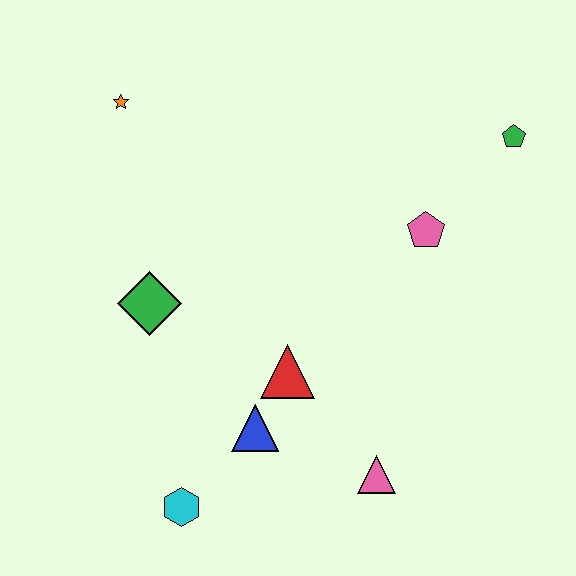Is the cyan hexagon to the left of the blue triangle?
Yes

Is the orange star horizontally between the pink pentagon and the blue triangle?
No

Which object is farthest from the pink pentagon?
The cyan hexagon is farthest from the pink pentagon.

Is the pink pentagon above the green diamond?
Yes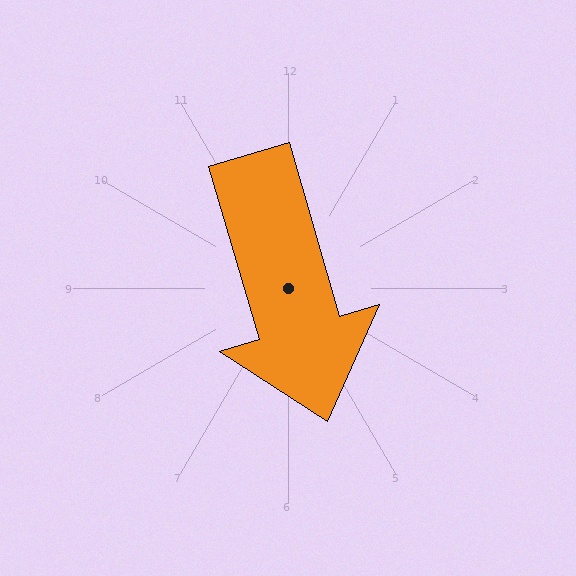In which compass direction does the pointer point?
South.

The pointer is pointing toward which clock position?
Roughly 5 o'clock.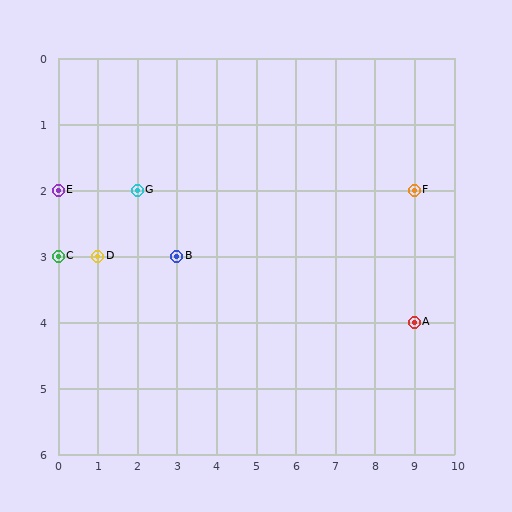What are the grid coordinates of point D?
Point D is at grid coordinates (1, 3).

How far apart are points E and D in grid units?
Points E and D are 1 column and 1 row apart (about 1.4 grid units diagonally).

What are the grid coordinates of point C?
Point C is at grid coordinates (0, 3).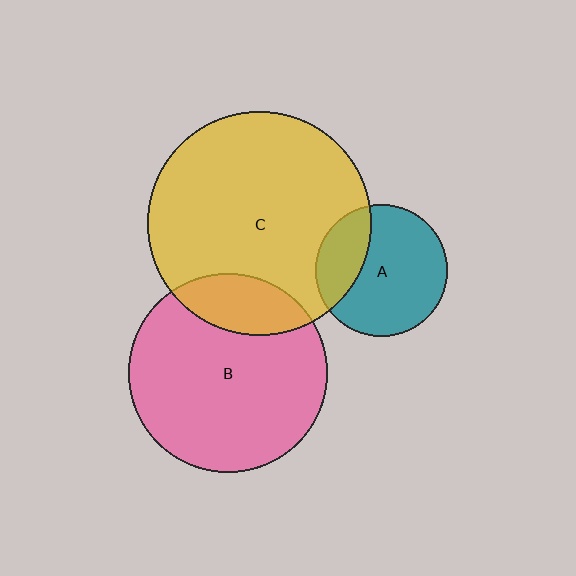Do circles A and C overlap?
Yes.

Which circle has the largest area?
Circle C (yellow).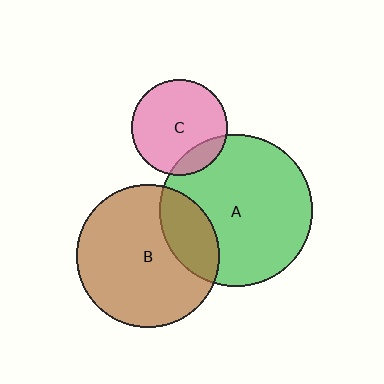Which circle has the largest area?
Circle A (green).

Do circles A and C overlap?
Yes.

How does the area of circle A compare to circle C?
Approximately 2.5 times.